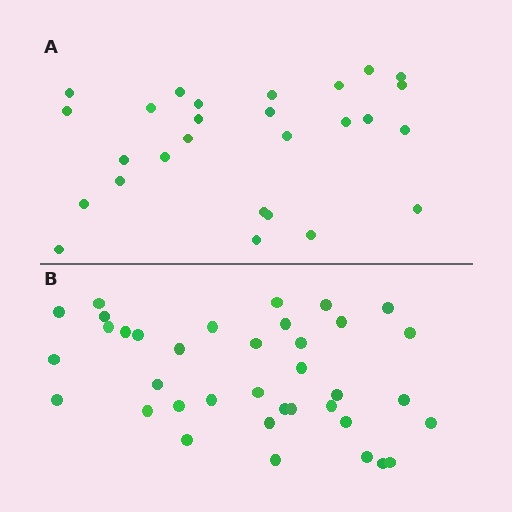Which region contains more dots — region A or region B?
Region B (the bottom region) has more dots.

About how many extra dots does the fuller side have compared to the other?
Region B has roughly 10 or so more dots than region A.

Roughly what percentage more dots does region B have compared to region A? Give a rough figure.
About 35% more.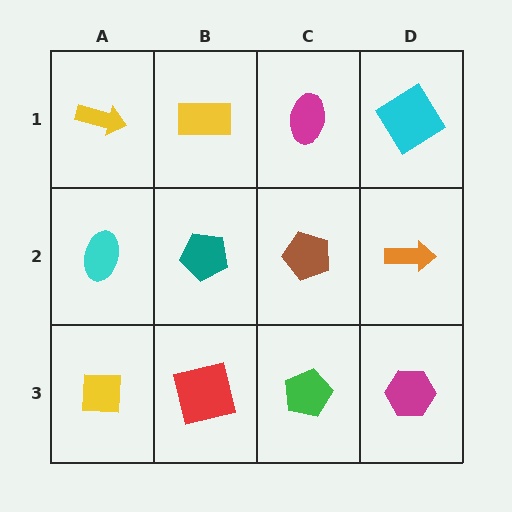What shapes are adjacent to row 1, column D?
An orange arrow (row 2, column D), a magenta ellipse (row 1, column C).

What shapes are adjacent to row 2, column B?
A yellow rectangle (row 1, column B), a red square (row 3, column B), a cyan ellipse (row 2, column A), a brown pentagon (row 2, column C).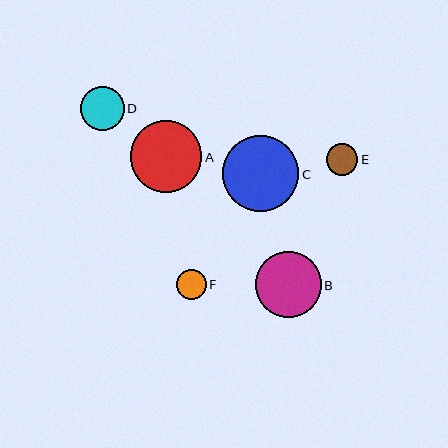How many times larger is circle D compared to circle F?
Circle D is approximately 1.5 times the size of circle F.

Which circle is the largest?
Circle C is the largest with a size of approximately 77 pixels.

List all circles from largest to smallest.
From largest to smallest: C, A, B, D, E, F.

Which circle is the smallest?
Circle F is the smallest with a size of approximately 30 pixels.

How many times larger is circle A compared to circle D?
Circle A is approximately 1.6 times the size of circle D.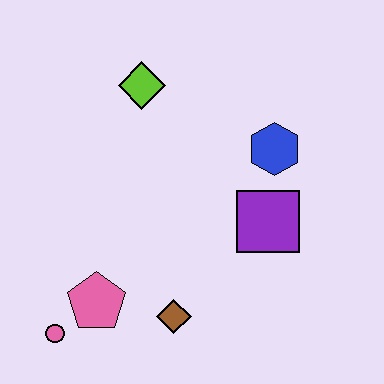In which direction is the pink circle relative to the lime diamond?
The pink circle is below the lime diamond.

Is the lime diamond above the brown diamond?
Yes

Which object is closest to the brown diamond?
The pink pentagon is closest to the brown diamond.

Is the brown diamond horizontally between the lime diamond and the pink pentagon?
No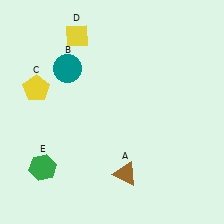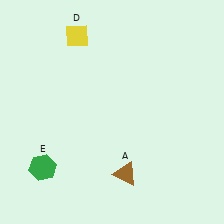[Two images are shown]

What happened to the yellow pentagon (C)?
The yellow pentagon (C) was removed in Image 2. It was in the top-left area of Image 1.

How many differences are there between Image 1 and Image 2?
There are 2 differences between the two images.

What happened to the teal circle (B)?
The teal circle (B) was removed in Image 2. It was in the top-left area of Image 1.